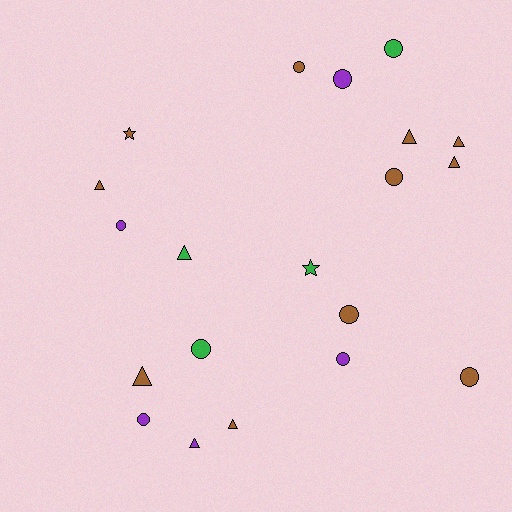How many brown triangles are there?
There are 6 brown triangles.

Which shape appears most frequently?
Circle, with 10 objects.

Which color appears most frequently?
Brown, with 11 objects.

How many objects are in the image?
There are 20 objects.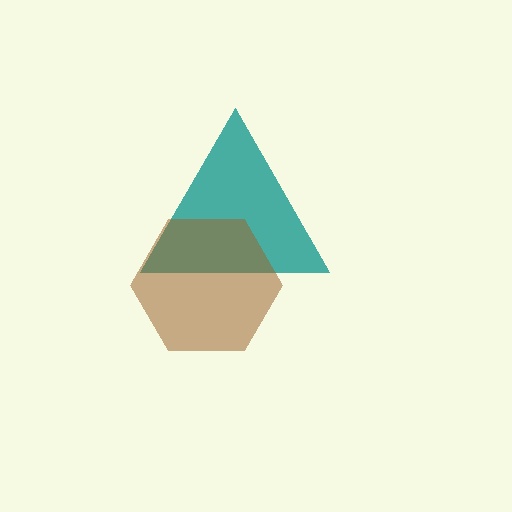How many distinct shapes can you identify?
There are 2 distinct shapes: a teal triangle, a brown hexagon.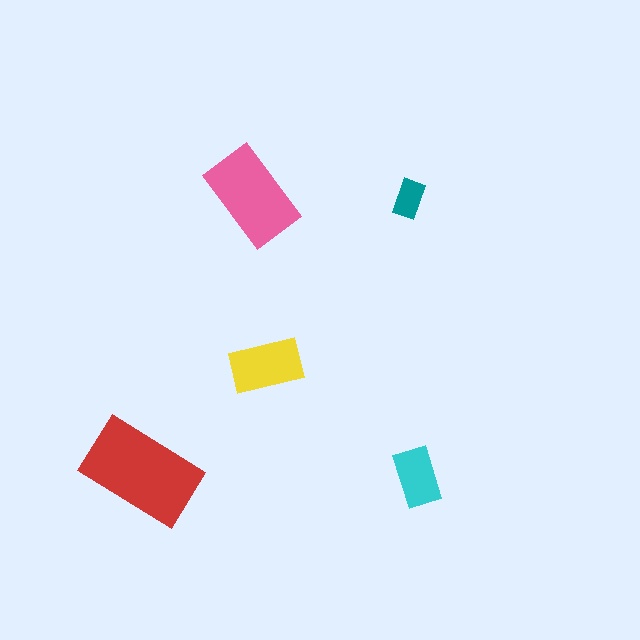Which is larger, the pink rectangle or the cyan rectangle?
The pink one.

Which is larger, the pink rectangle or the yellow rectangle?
The pink one.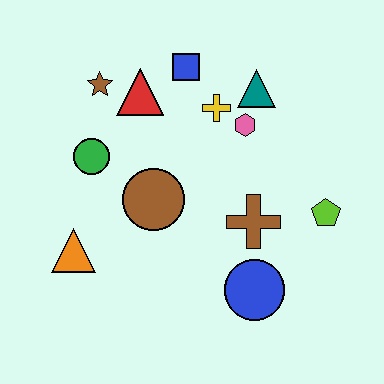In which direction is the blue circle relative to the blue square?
The blue circle is below the blue square.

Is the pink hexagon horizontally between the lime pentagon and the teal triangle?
No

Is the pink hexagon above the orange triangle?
Yes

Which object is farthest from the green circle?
The lime pentagon is farthest from the green circle.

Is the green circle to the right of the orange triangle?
Yes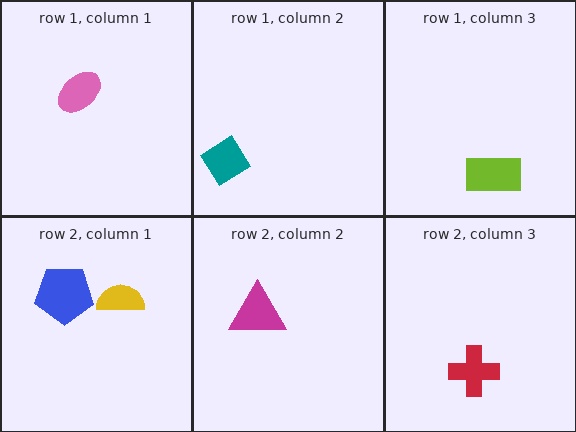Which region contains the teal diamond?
The row 1, column 2 region.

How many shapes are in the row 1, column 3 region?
1.